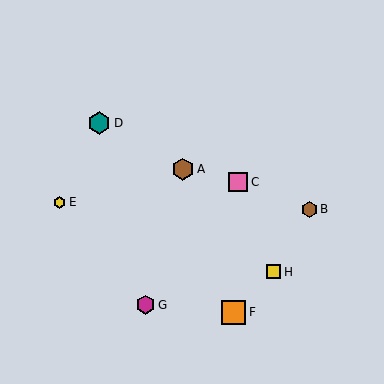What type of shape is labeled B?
Shape B is a brown hexagon.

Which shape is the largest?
The orange square (labeled F) is the largest.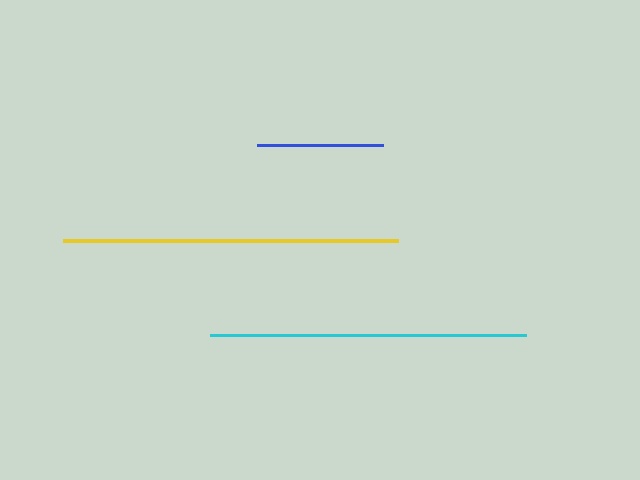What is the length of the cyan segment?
The cyan segment is approximately 316 pixels long.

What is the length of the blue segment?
The blue segment is approximately 125 pixels long.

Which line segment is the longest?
The yellow line is the longest at approximately 335 pixels.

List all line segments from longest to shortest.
From longest to shortest: yellow, cyan, blue.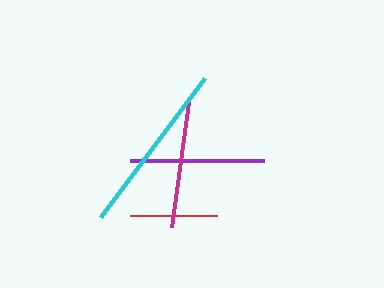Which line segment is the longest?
The cyan line is the longest at approximately 173 pixels.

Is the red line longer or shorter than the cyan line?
The cyan line is longer than the red line.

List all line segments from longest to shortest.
From longest to shortest: cyan, purple, magenta, red.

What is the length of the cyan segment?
The cyan segment is approximately 173 pixels long.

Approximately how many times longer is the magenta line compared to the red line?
The magenta line is approximately 1.5 times the length of the red line.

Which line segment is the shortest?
The red line is the shortest at approximately 87 pixels.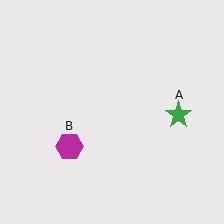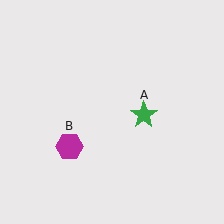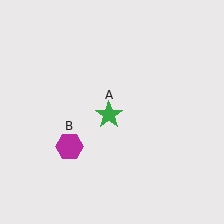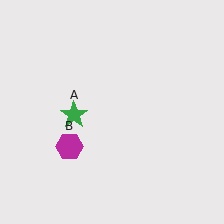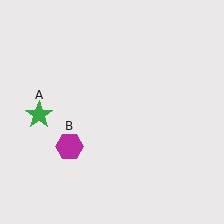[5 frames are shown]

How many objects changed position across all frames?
1 object changed position: green star (object A).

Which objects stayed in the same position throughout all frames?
Magenta hexagon (object B) remained stationary.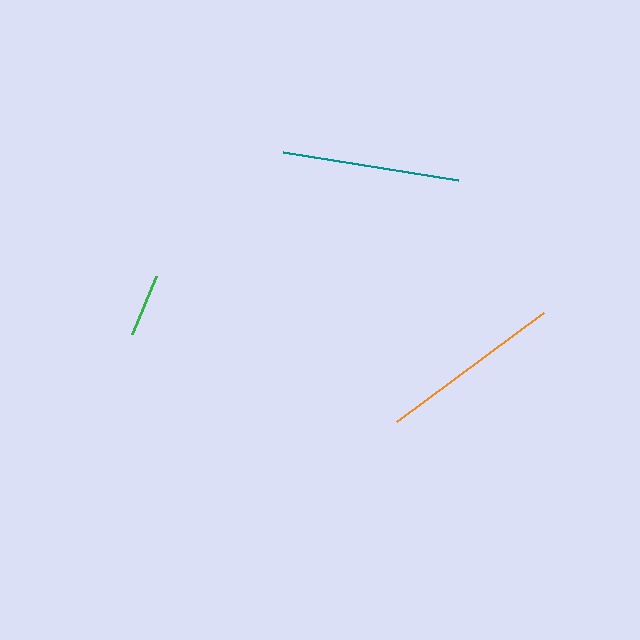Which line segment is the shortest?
The green line is the shortest at approximately 63 pixels.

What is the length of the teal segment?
The teal segment is approximately 177 pixels long.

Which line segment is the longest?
The orange line is the longest at approximately 183 pixels.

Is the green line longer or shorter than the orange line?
The orange line is longer than the green line.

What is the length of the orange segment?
The orange segment is approximately 183 pixels long.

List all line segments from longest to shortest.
From longest to shortest: orange, teal, green.